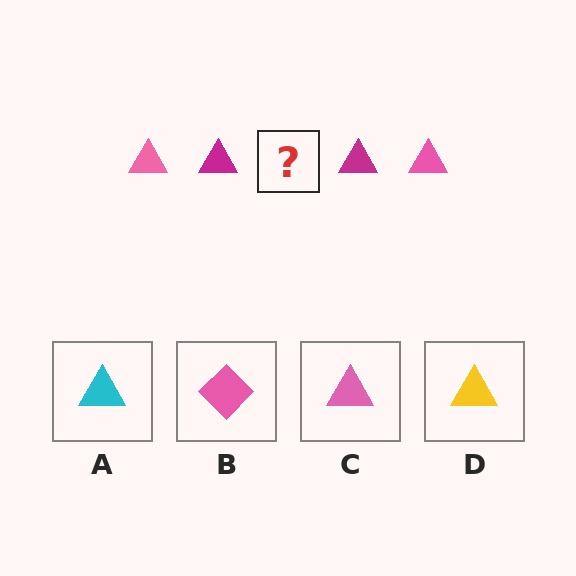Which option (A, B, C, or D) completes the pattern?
C.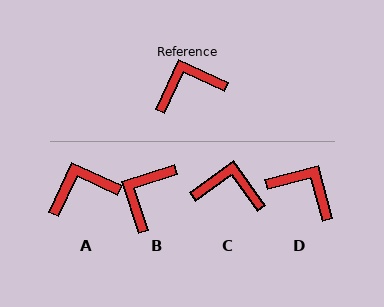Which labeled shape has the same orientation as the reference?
A.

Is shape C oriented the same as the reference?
No, it is off by about 30 degrees.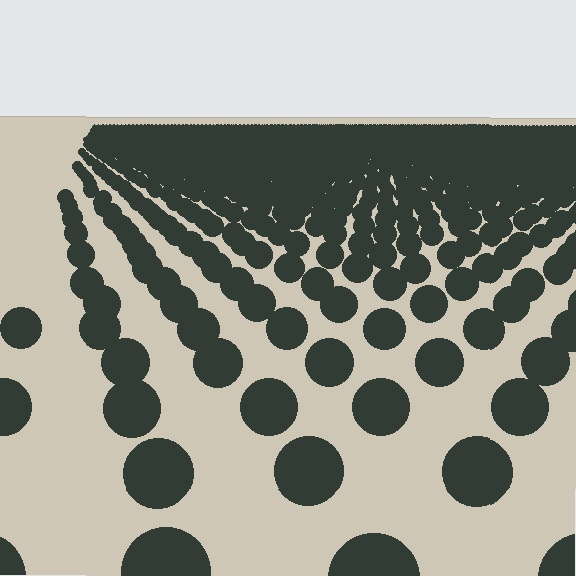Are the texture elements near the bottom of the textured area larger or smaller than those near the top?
Larger. Near the bottom, elements are closer to the viewer and appear at a bigger on-screen size.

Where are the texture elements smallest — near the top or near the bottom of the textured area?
Near the top.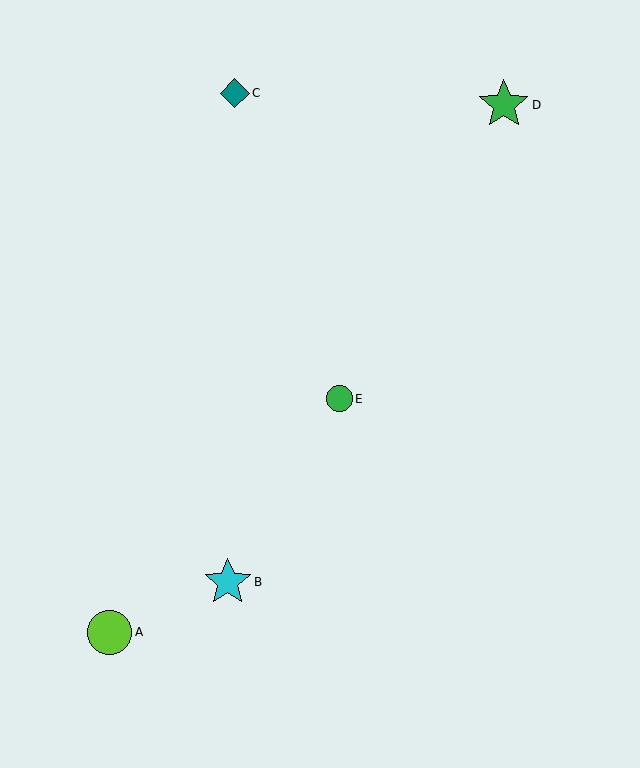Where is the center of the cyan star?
The center of the cyan star is at (228, 582).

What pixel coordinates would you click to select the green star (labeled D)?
Click at (504, 105) to select the green star D.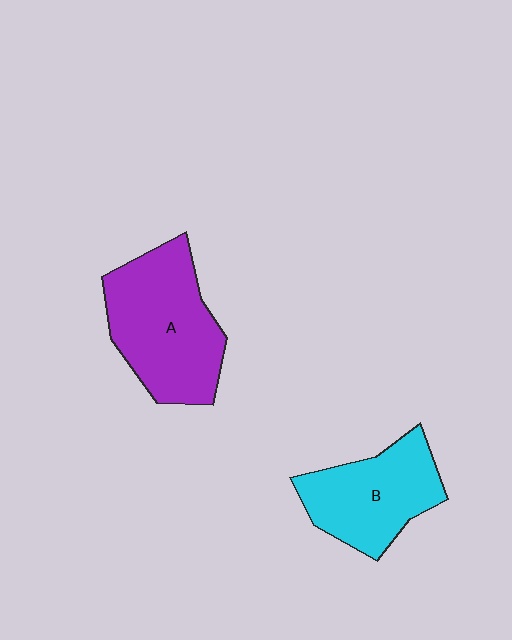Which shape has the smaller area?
Shape B (cyan).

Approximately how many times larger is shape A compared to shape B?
Approximately 1.3 times.